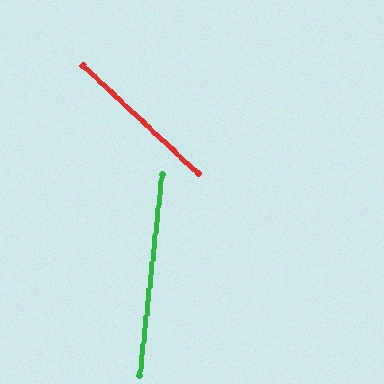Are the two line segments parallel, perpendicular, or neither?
Neither parallel nor perpendicular — they differ by about 53°.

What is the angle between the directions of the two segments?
Approximately 53 degrees.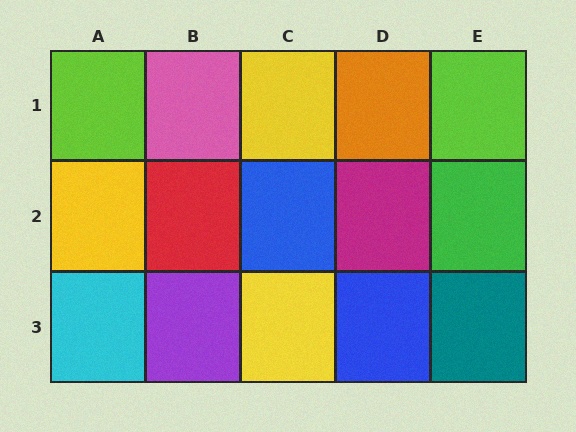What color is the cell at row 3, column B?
Purple.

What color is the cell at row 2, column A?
Yellow.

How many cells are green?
1 cell is green.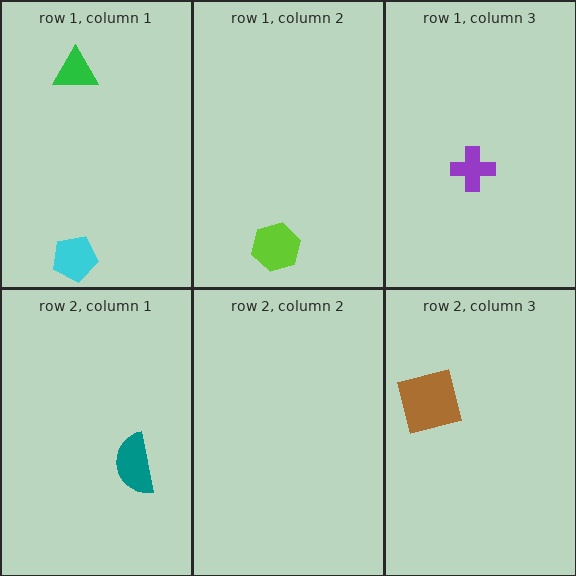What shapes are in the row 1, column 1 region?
The green triangle, the cyan pentagon.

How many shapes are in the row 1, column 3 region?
1.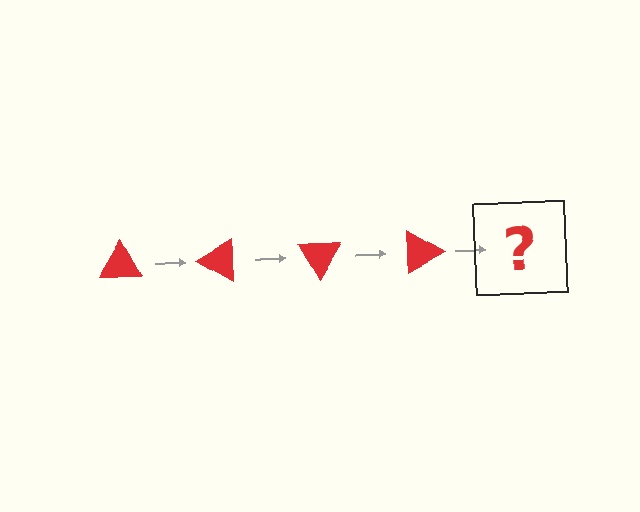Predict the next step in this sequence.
The next step is a red triangle rotated 120 degrees.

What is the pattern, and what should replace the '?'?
The pattern is that the triangle rotates 30 degrees each step. The '?' should be a red triangle rotated 120 degrees.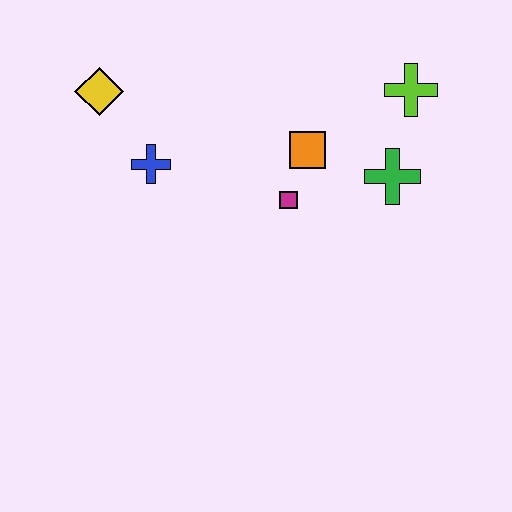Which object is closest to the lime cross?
The green cross is closest to the lime cross.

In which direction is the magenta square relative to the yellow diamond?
The magenta square is to the right of the yellow diamond.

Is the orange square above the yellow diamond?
No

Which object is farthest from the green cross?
The yellow diamond is farthest from the green cross.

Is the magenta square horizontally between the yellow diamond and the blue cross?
No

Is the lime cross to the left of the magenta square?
No